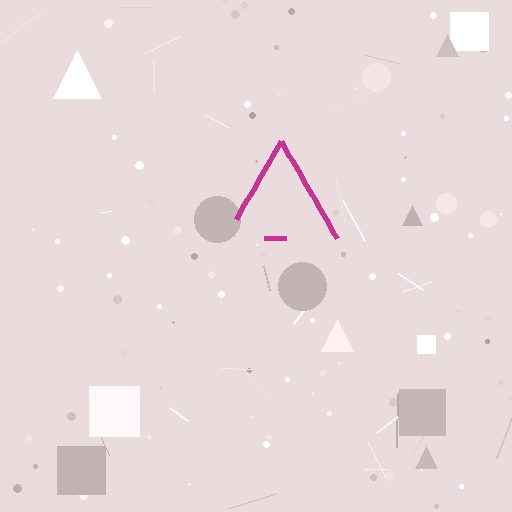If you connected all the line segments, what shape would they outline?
They would outline a triangle.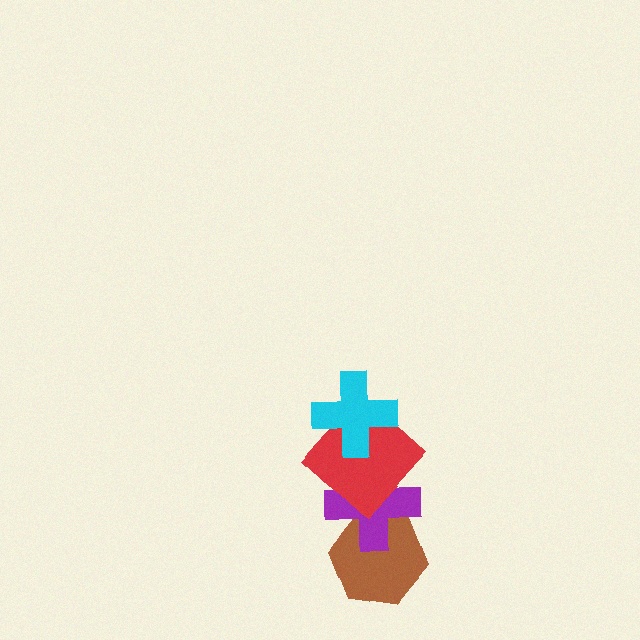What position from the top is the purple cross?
The purple cross is 3rd from the top.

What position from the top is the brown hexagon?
The brown hexagon is 4th from the top.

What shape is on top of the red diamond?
The cyan cross is on top of the red diamond.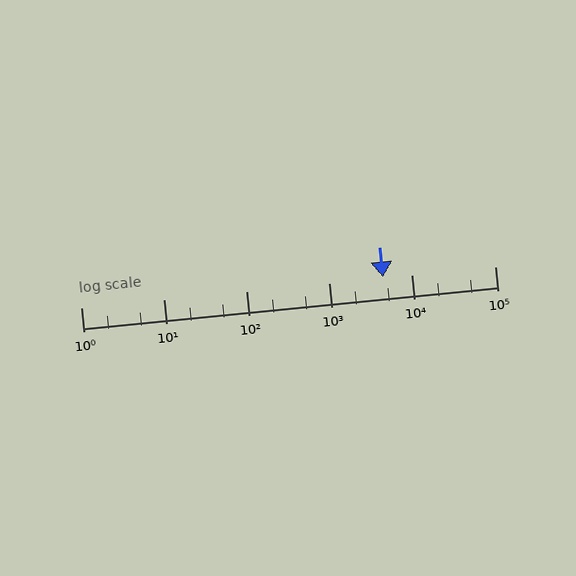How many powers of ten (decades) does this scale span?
The scale spans 5 decades, from 1 to 100000.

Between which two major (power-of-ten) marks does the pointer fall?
The pointer is between 1000 and 10000.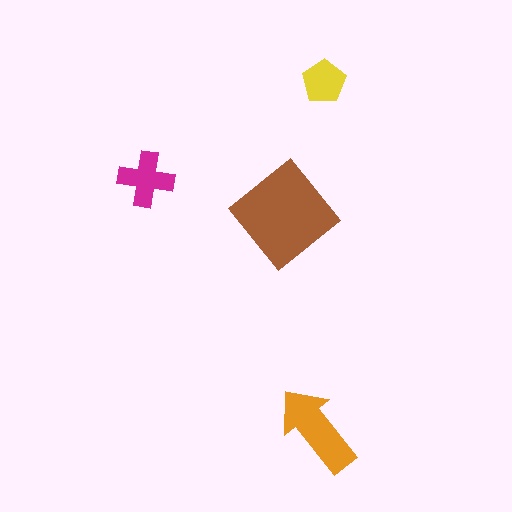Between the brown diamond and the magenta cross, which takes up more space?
The brown diamond.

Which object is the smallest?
The yellow pentagon.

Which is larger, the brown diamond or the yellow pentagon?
The brown diamond.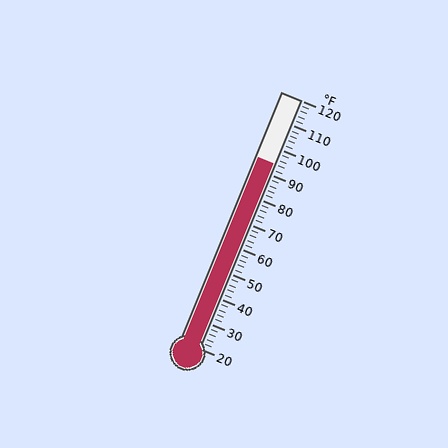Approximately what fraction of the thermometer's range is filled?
The thermometer is filled to approximately 75% of its range.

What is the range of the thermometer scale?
The thermometer scale ranges from 20°F to 120°F.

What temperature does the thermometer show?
The thermometer shows approximately 94°F.